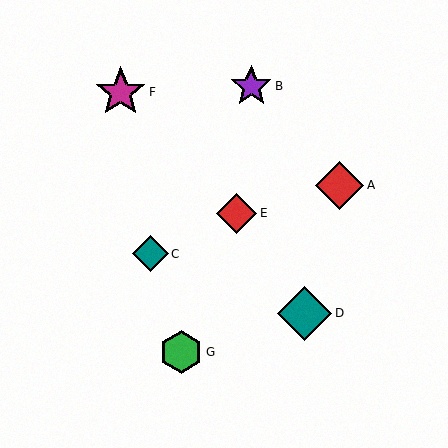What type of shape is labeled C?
Shape C is a teal diamond.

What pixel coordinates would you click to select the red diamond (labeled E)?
Click at (236, 213) to select the red diamond E.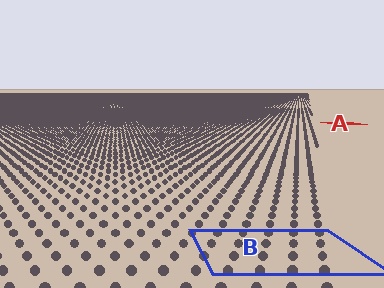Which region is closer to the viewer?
Region B is closer. The texture elements there are larger and more spread out.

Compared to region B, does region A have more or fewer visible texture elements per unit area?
Region A has more texture elements per unit area — they are packed more densely because it is farther away.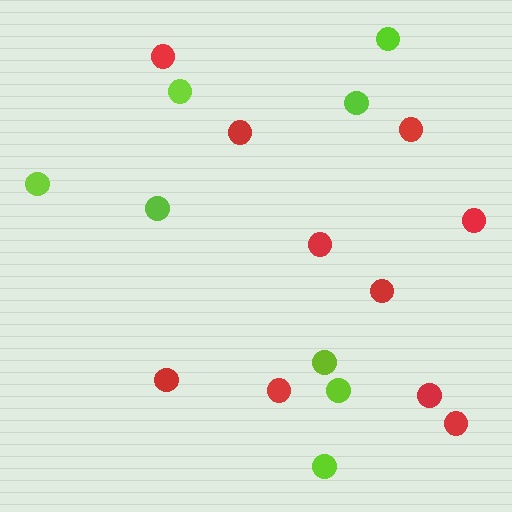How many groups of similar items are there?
There are 2 groups: one group of lime circles (8) and one group of red circles (10).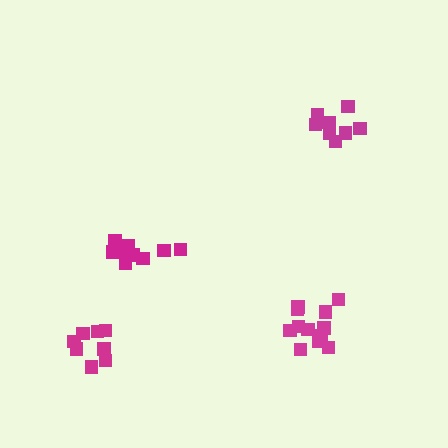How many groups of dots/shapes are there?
There are 4 groups.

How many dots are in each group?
Group 1: 10 dots, Group 2: 8 dots, Group 3: 8 dots, Group 4: 12 dots (38 total).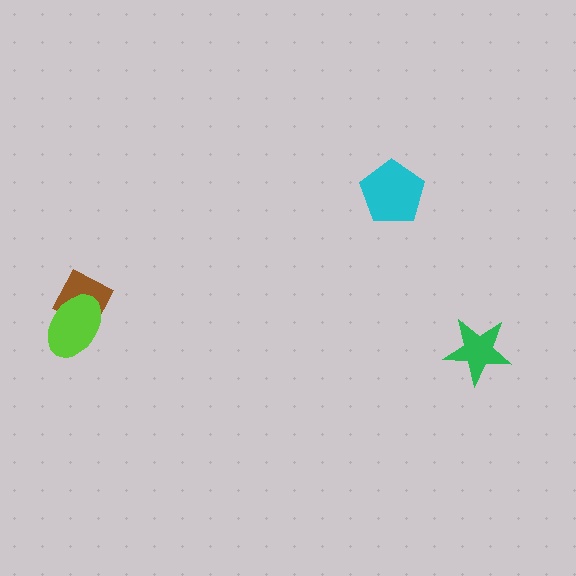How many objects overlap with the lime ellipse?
1 object overlaps with the lime ellipse.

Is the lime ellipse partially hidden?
No, no other shape covers it.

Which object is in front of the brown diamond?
The lime ellipse is in front of the brown diamond.